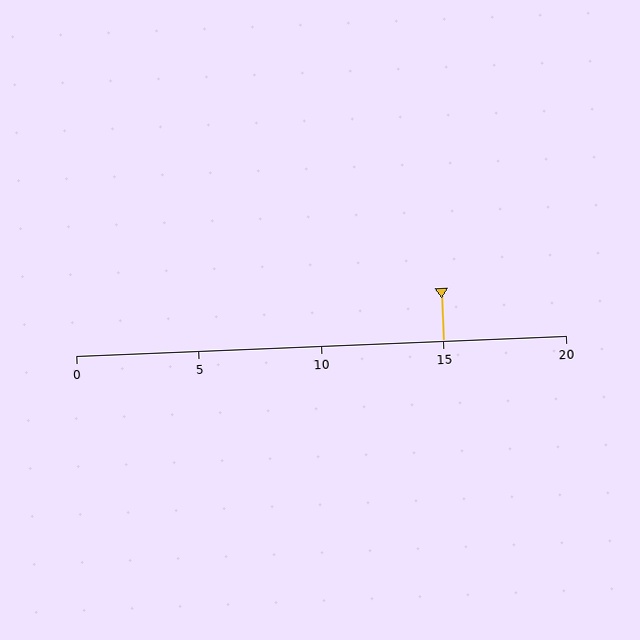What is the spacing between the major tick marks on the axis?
The major ticks are spaced 5 apart.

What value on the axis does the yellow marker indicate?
The marker indicates approximately 15.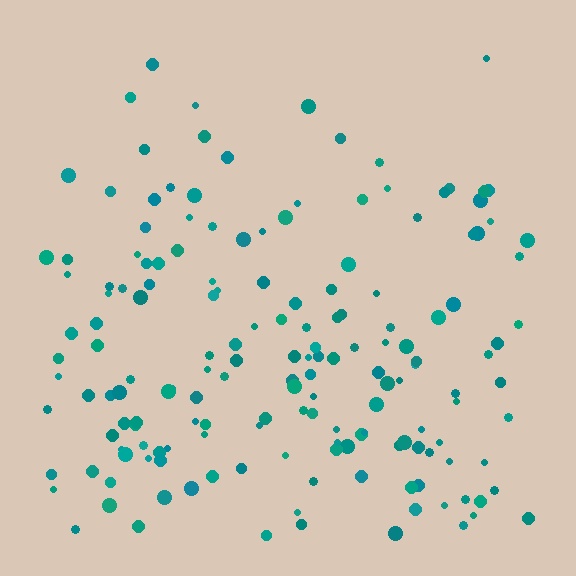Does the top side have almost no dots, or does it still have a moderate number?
Still a moderate number, just noticeably fewer than the bottom.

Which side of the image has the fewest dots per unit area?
The top.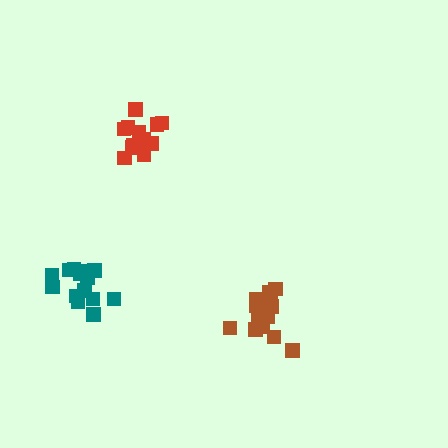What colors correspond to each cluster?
The clusters are colored: brown, teal, red.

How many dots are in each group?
Group 1: 13 dots, Group 2: 15 dots, Group 3: 14 dots (42 total).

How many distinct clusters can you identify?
There are 3 distinct clusters.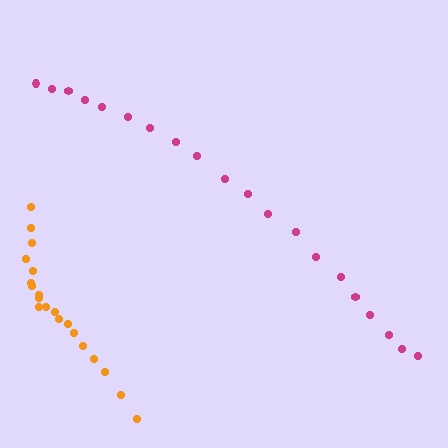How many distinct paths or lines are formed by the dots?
There are 2 distinct paths.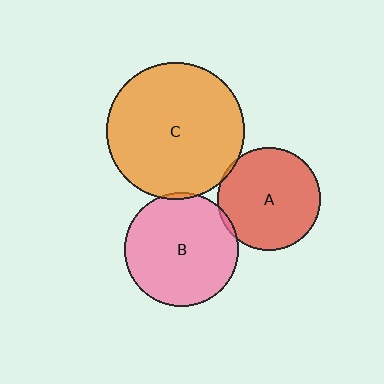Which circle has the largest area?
Circle C (orange).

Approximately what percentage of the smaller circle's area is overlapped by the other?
Approximately 5%.